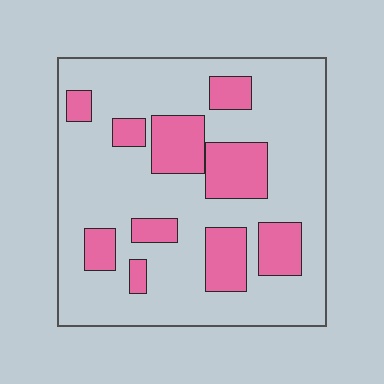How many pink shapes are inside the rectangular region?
10.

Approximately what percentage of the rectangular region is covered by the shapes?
Approximately 25%.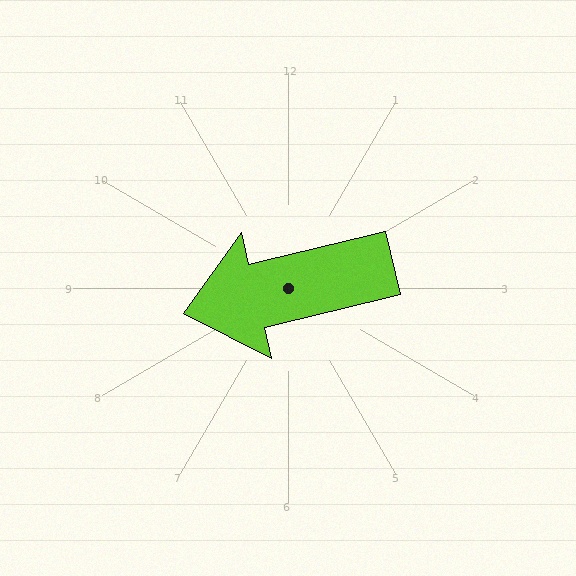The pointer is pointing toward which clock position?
Roughly 9 o'clock.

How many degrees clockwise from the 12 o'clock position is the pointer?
Approximately 256 degrees.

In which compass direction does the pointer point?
West.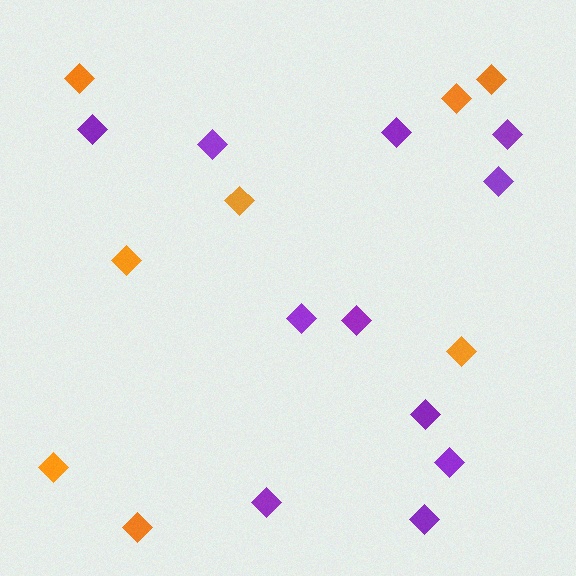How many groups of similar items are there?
There are 2 groups: one group of orange diamonds (8) and one group of purple diamonds (11).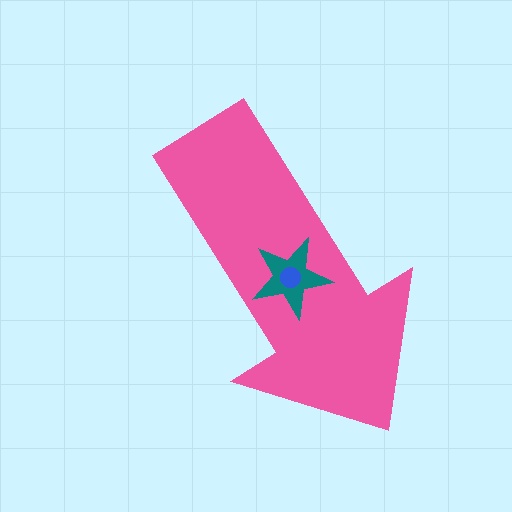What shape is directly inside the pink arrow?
The teal star.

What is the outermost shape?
The pink arrow.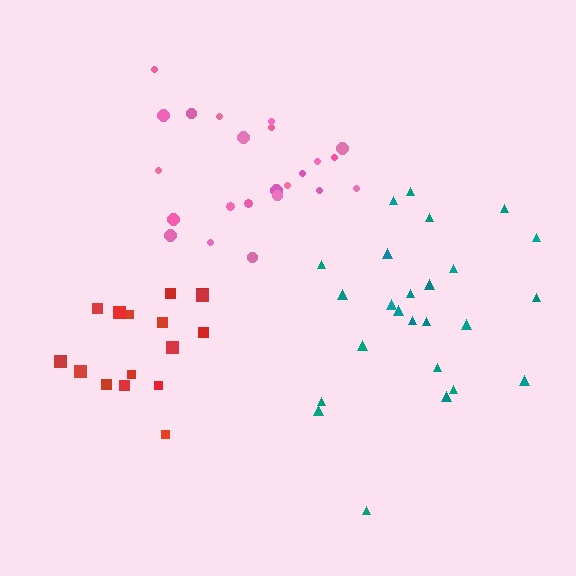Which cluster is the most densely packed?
Pink.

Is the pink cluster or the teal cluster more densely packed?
Pink.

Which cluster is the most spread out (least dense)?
Teal.